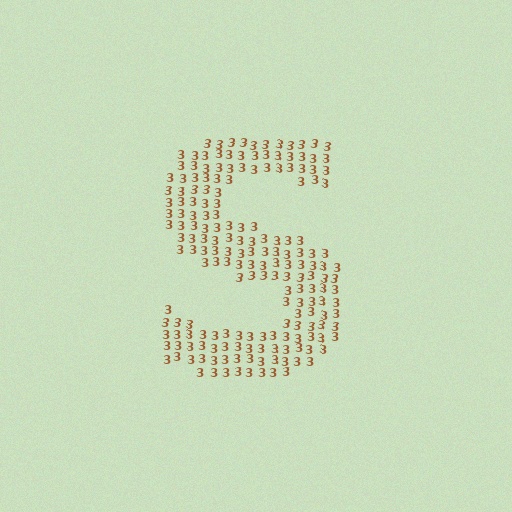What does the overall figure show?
The overall figure shows the letter S.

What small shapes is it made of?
It is made of small digit 3's.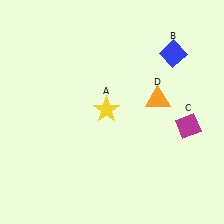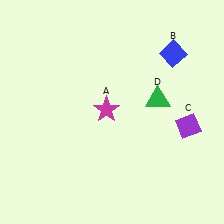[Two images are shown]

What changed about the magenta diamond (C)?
In Image 1, C is magenta. In Image 2, it changed to purple.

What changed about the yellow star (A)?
In Image 1, A is yellow. In Image 2, it changed to magenta.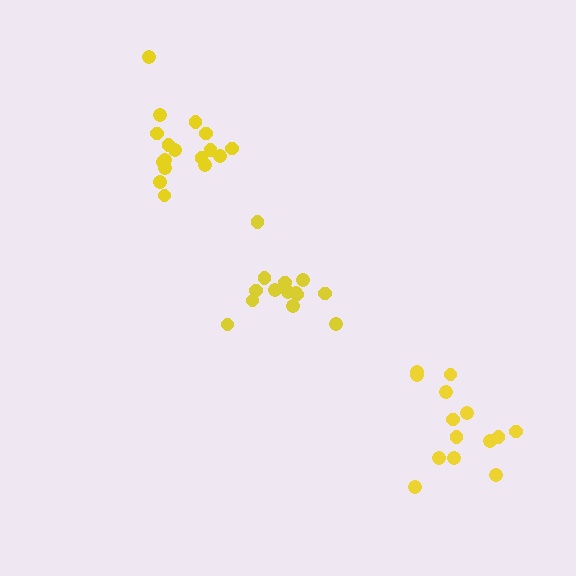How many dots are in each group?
Group 1: 14 dots, Group 2: 17 dots, Group 3: 14 dots (45 total).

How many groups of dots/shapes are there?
There are 3 groups.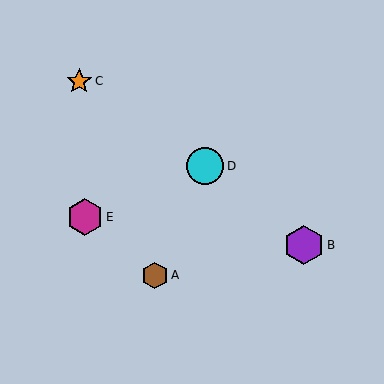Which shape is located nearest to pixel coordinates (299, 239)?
The purple hexagon (labeled B) at (304, 245) is nearest to that location.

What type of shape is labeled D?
Shape D is a cyan circle.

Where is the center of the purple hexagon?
The center of the purple hexagon is at (304, 245).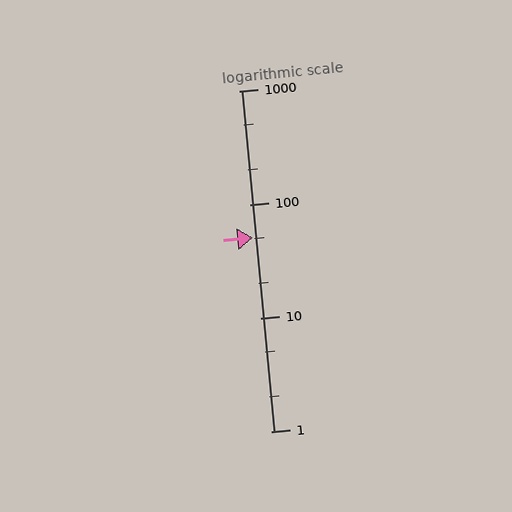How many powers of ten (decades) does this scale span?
The scale spans 3 decades, from 1 to 1000.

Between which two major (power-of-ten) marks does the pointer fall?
The pointer is between 10 and 100.